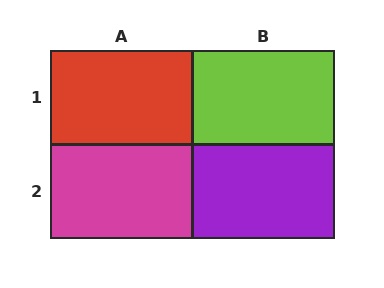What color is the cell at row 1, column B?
Lime.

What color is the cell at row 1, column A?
Red.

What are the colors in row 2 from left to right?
Magenta, purple.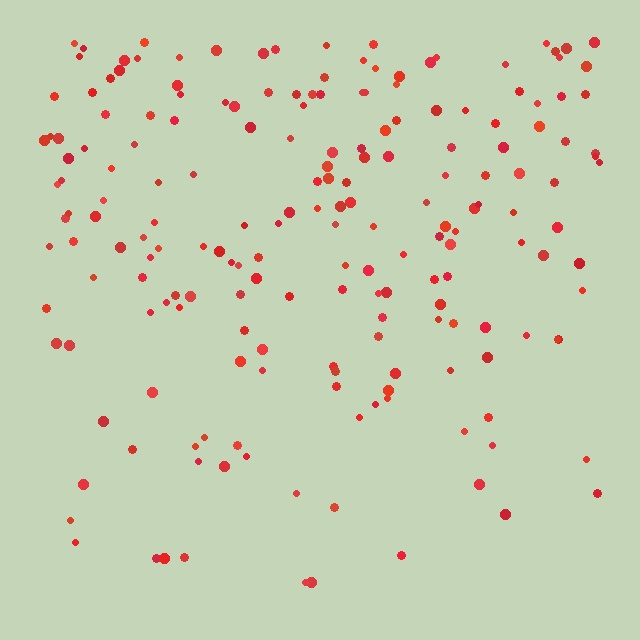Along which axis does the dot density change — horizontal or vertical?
Vertical.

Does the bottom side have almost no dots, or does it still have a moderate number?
Still a moderate number, just noticeably fewer than the top.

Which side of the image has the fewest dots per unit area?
The bottom.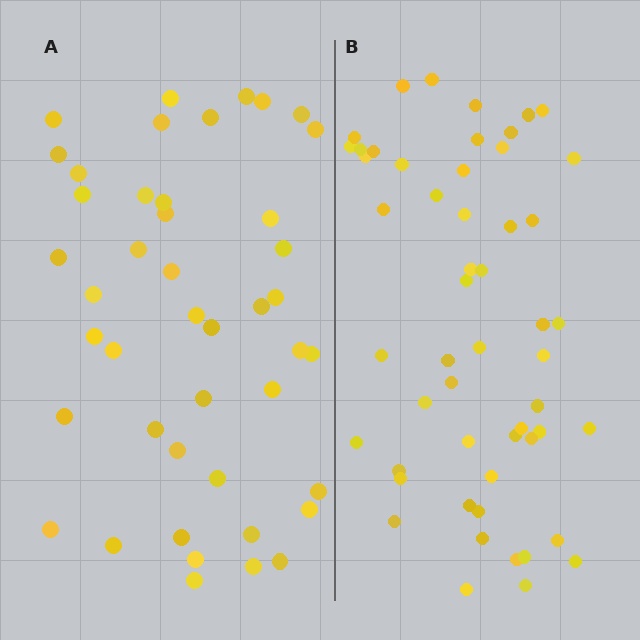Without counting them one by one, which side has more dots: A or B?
Region B (the right region) has more dots.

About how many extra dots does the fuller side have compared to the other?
Region B has roughly 8 or so more dots than region A.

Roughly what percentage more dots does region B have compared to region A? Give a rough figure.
About 20% more.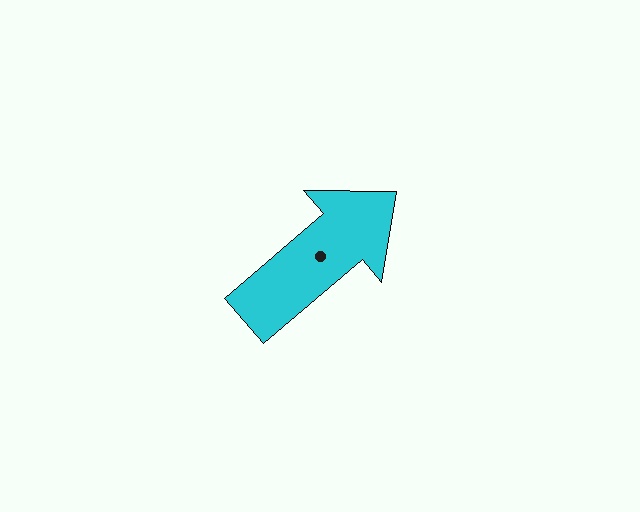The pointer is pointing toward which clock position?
Roughly 2 o'clock.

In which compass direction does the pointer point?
Northeast.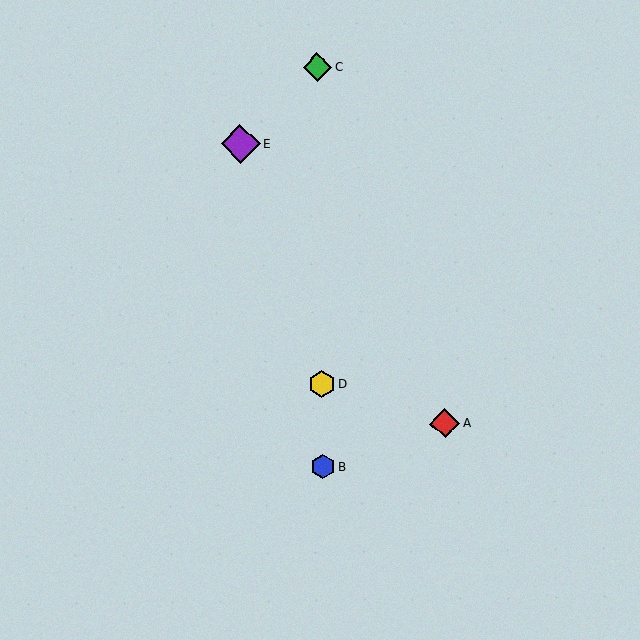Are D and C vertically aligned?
Yes, both are at x≈322.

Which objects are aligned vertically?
Objects B, C, D are aligned vertically.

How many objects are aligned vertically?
3 objects (B, C, D) are aligned vertically.